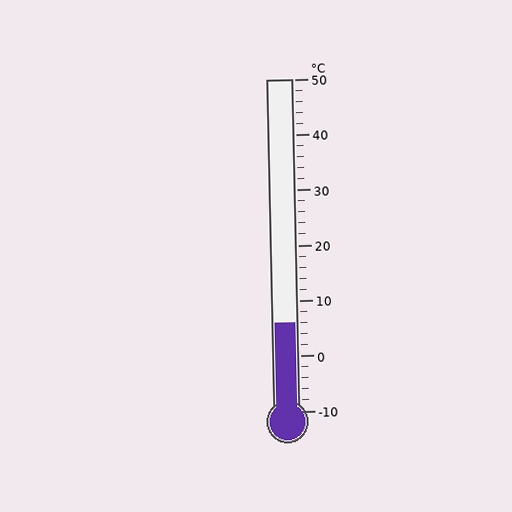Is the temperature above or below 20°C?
The temperature is below 20°C.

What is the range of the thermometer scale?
The thermometer scale ranges from -10°C to 50°C.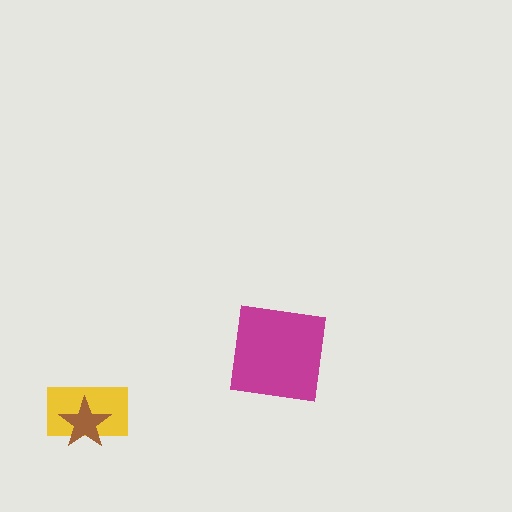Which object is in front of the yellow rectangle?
The brown star is in front of the yellow rectangle.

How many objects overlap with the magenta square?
0 objects overlap with the magenta square.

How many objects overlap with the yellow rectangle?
1 object overlaps with the yellow rectangle.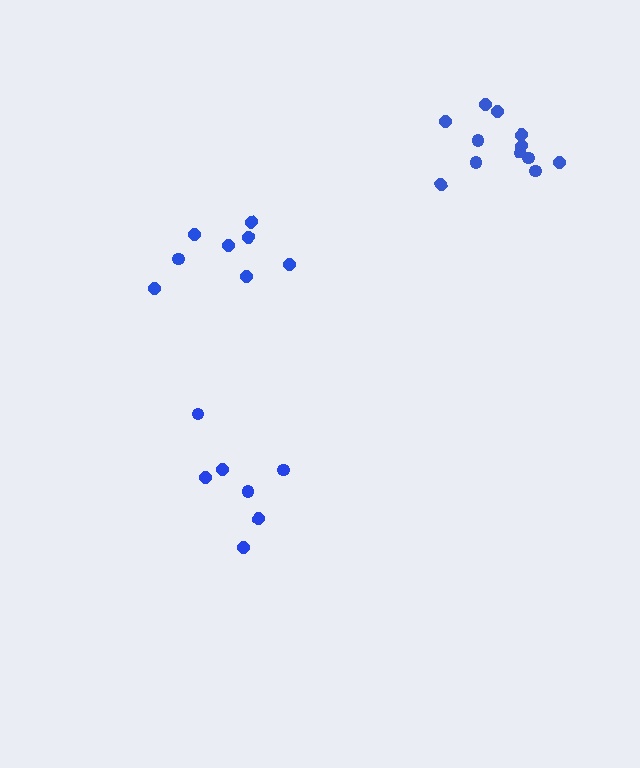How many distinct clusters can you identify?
There are 3 distinct clusters.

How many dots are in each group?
Group 1: 7 dots, Group 2: 12 dots, Group 3: 8 dots (27 total).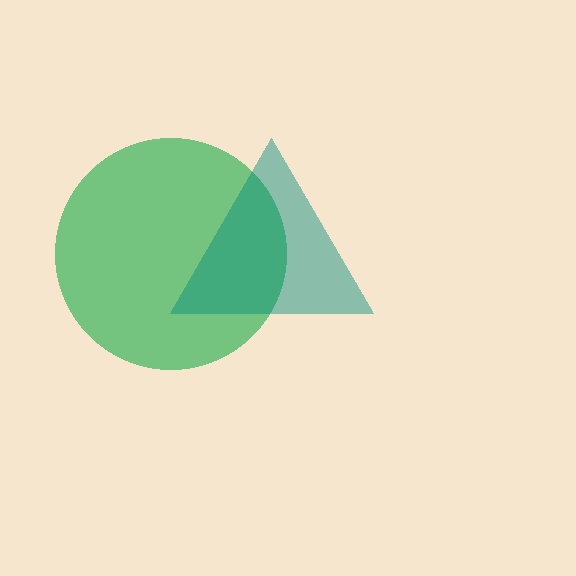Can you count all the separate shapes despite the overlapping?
Yes, there are 2 separate shapes.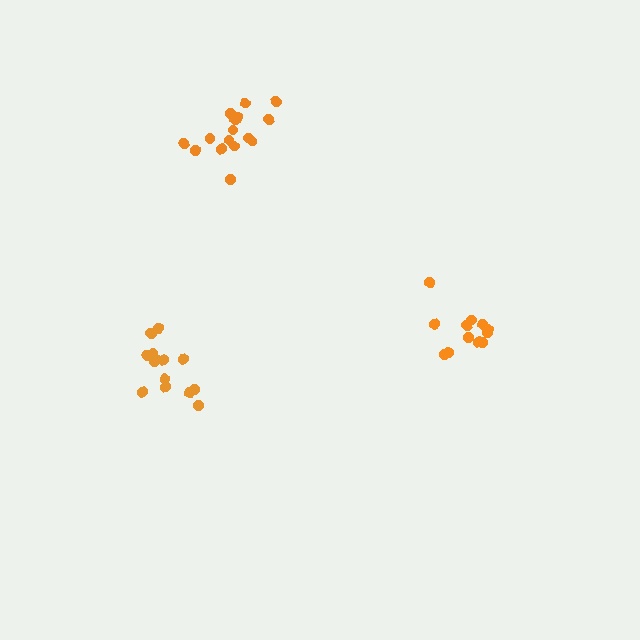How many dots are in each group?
Group 1: 14 dots, Group 2: 12 dots, Group 3: 16 dots (42 total).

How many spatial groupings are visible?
There are 3 spatial groupings.